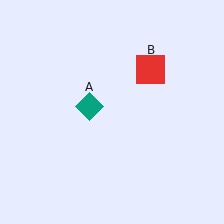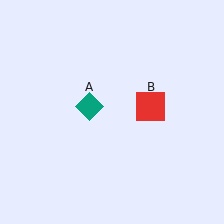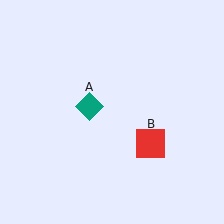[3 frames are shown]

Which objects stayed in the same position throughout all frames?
Teal diamond (object A) remained stationary.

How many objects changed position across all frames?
1 object changed position: red square (object B).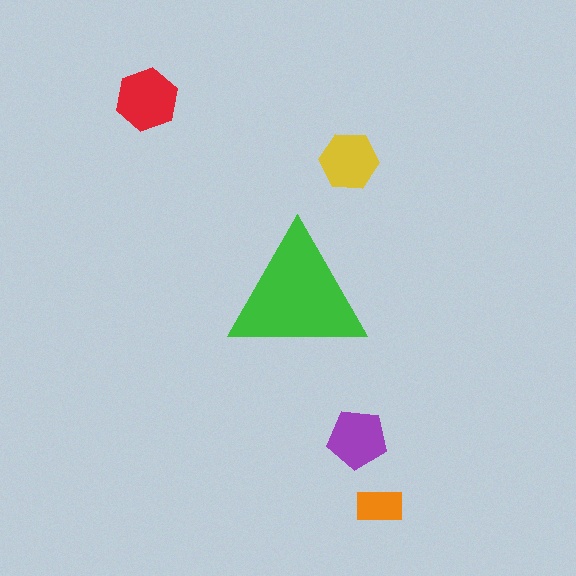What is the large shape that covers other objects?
A green triangle.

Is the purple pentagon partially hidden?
No, the purple pentagon is fully visible.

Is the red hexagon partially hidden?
No, the red hexagon is fully visible.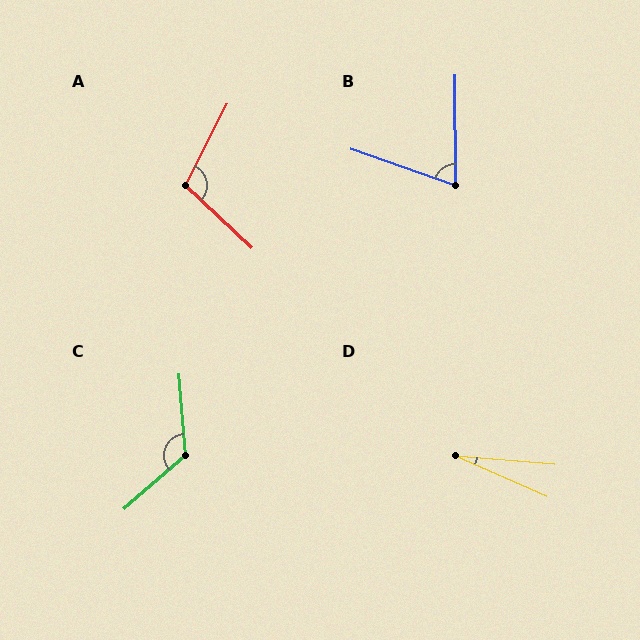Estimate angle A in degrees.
Approximately 106 degrees.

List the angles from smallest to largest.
D (19°), B (70°), A (106°), C (126°).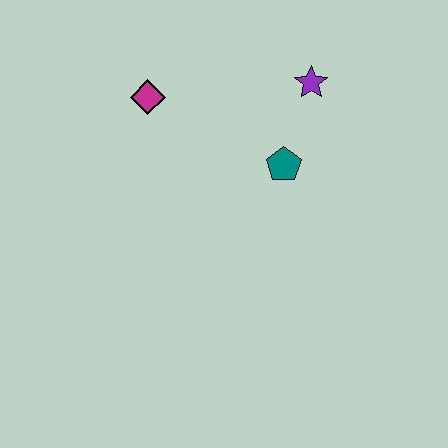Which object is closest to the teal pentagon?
The purple star is closest to the teal pentagon.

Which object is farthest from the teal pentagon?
The magenta diamond is farthest from the teal pentagon.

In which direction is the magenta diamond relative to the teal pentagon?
The magenta diamond is to the left of the teal pentagon.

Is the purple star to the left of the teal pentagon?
No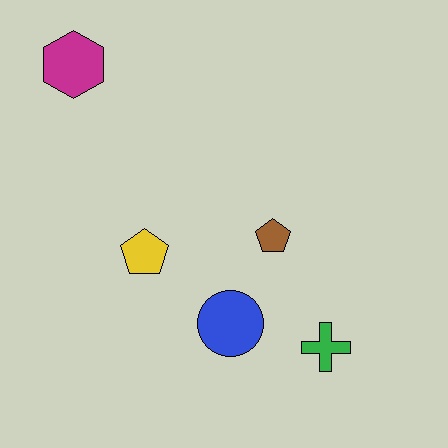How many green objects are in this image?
There is 1 green object.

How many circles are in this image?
There is 1 circle.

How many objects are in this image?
There are 5 objects.